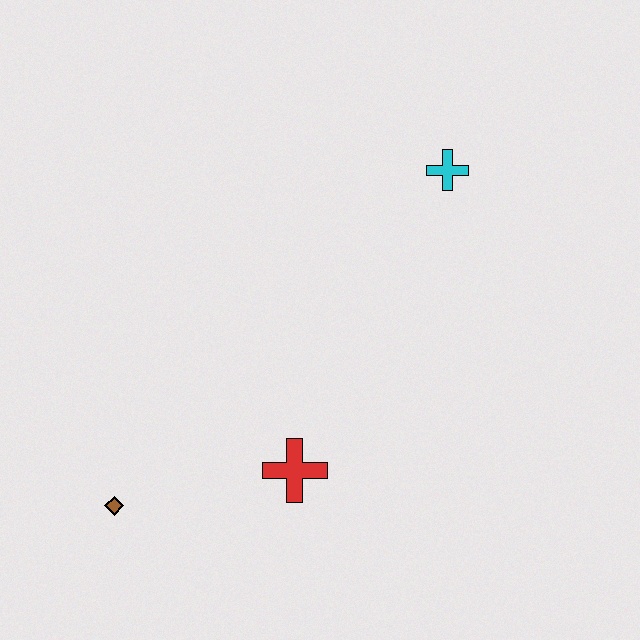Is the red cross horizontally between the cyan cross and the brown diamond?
Yes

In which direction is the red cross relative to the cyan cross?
The red cross is below the cyan cross.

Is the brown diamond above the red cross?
No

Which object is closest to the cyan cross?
The red cross is closest to the cyan cross.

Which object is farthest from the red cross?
The cyan cross is farthest from the red cross.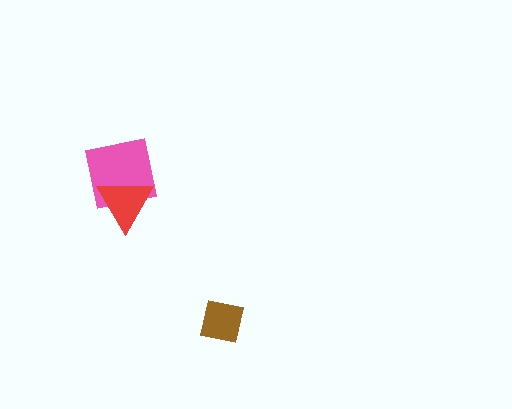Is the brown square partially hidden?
No, no other shape covers it.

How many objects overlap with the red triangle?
1 object overlaps with the red triangle.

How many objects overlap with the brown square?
0 objects overlap with the brown square.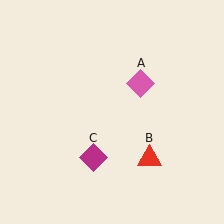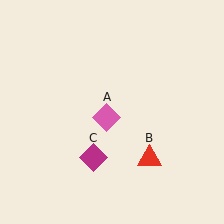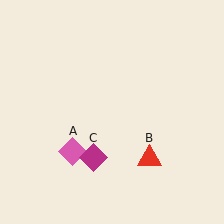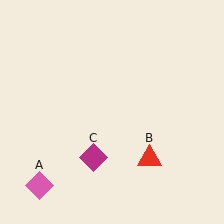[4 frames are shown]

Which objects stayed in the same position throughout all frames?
Red triangle (object B) and magenta diamond (object C) remained stationary.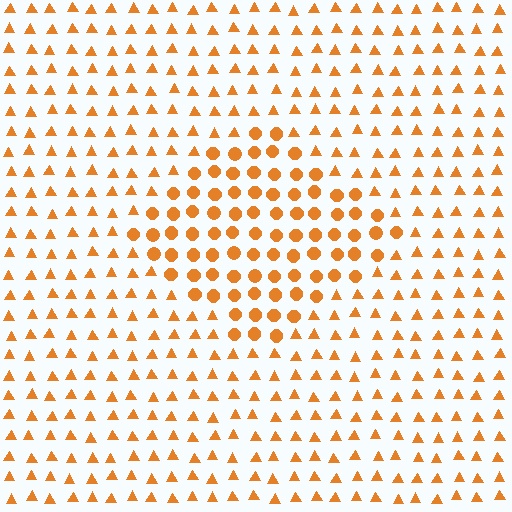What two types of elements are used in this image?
The image uses circles inside the diamond region and triangles outside it.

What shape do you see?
I see a diamond.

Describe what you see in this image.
The image is filled with small orange elements arranged in a uniform grid. A diamond-shaped region contains circles, while the surrounding area contains triangles. The boundary is defined purely by the change in element shape.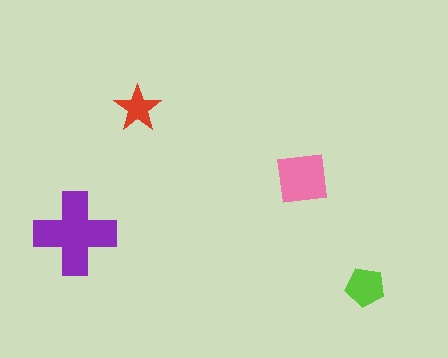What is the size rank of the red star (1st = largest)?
4th.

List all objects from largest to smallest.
The purple cross, the pink square, the lime pentagon, the red star.